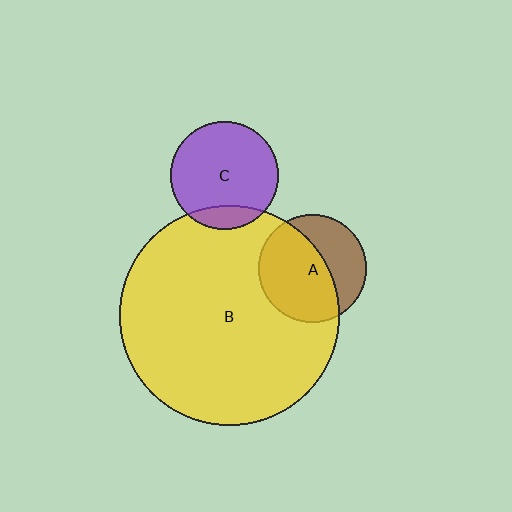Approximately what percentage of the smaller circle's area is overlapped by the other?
Approximately 60%.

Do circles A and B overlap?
Yes.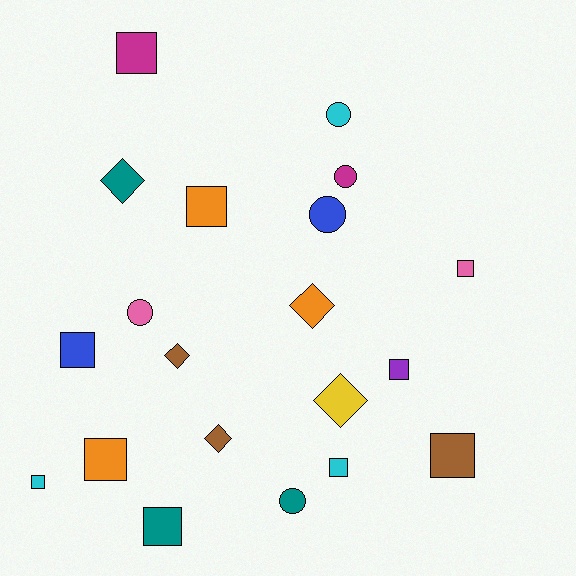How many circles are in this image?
There are 5 circles.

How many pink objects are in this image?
There are 2 pink objects.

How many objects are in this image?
There are 20 objects.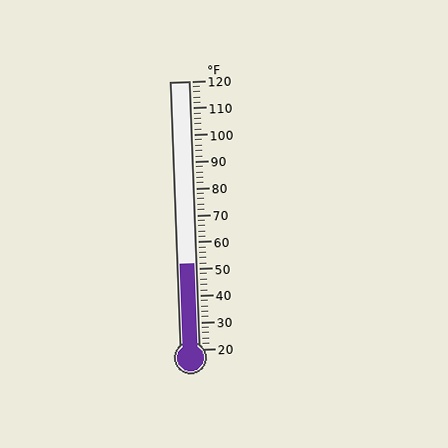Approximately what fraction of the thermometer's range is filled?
The thermometer is filled to approximately 30% of its range.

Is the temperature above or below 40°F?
The temperature is above 40°F.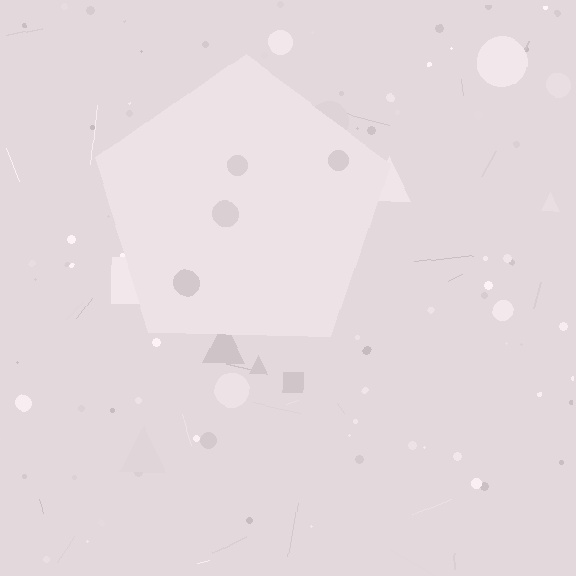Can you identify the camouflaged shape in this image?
The camouflaged shape is a pentagon.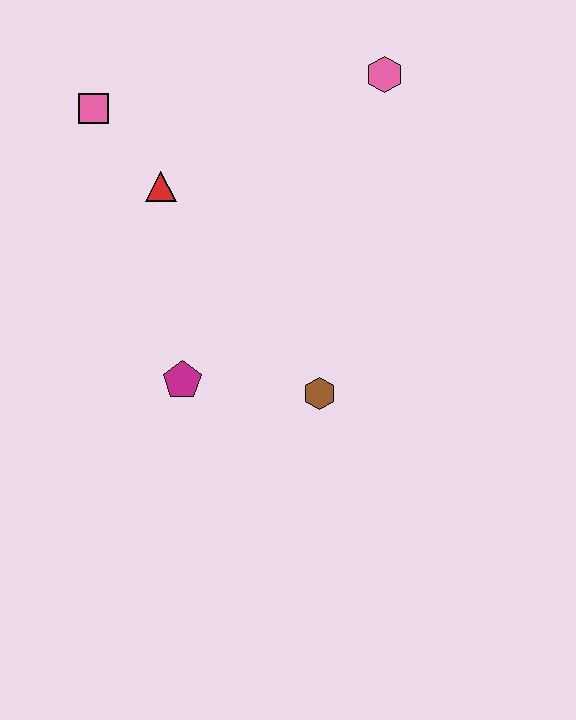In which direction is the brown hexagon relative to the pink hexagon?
The brown hexagon is below the pink hexagon.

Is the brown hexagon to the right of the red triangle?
Yes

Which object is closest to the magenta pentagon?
The brown hexagon is closest to the magenta pentagon.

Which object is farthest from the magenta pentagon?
The pink hexagon is farthest from the magenta pentagon.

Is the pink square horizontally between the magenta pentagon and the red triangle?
No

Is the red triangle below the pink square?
Yes